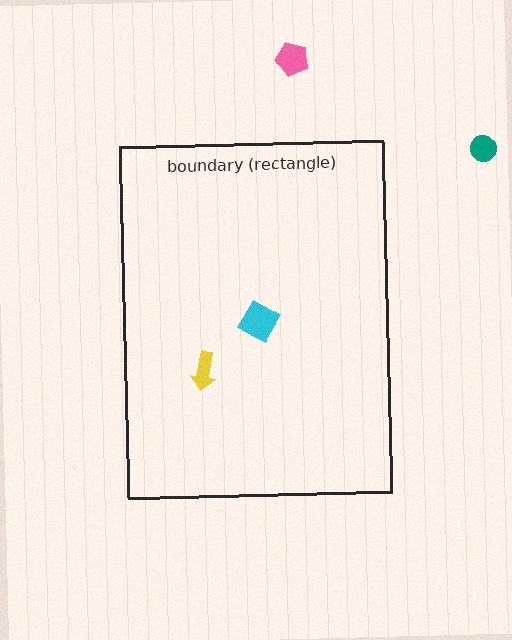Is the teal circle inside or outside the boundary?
Outside.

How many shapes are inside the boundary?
2 inside, 2 outside.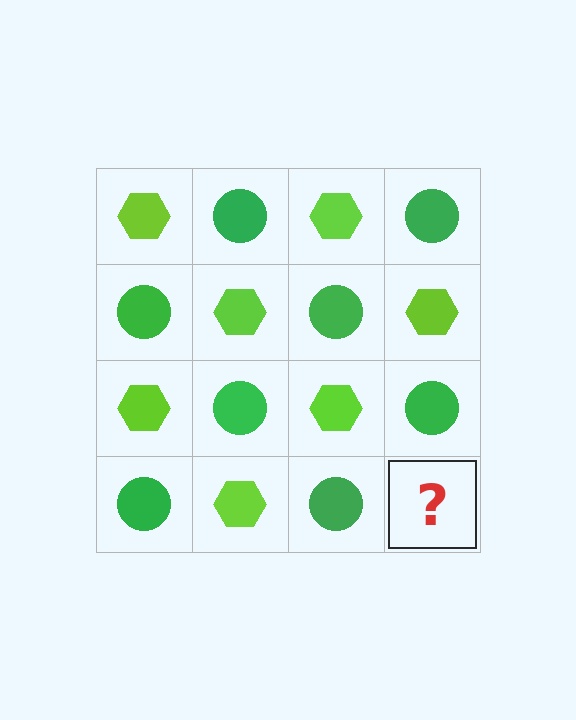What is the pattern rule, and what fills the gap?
The rule is that it alternates lime hexagon and green circle in a checkerboard pattern. The gap should be filled with a lime hexagon.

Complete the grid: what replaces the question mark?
The question mark should be replaced with a lime hexagon.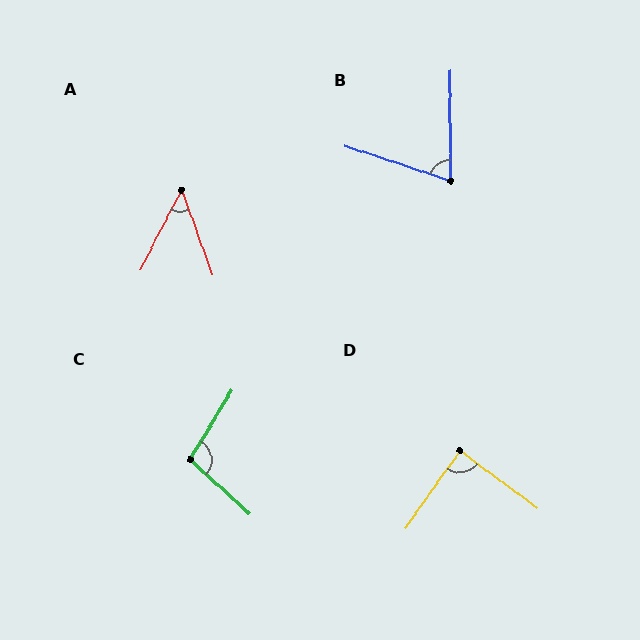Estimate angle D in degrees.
Approximately 88 degrees.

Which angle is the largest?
C, at approximately 101 degrees.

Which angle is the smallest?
A, at approximately 47 degrees.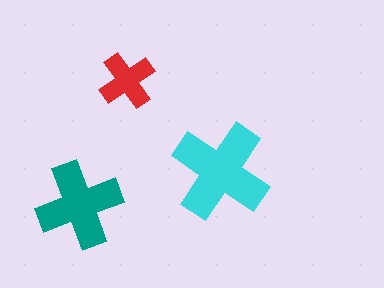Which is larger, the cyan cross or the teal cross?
The cyan one.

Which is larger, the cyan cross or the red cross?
The cyan one.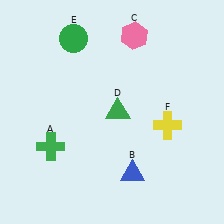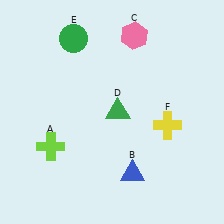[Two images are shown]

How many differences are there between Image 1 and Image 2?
There is 1 difference between the two images.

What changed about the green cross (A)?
In Image 1, A is green. In Image 2, it changed to lime.